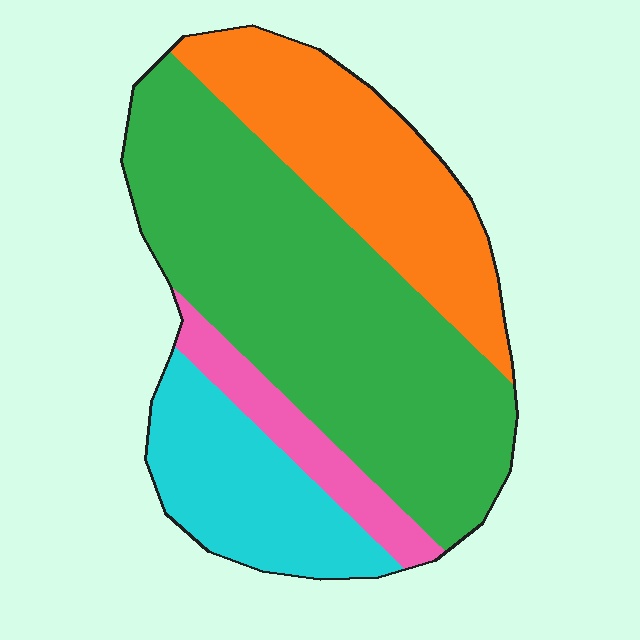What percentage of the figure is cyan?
Cyan covers 17% of the figure.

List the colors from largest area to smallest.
From largest to smallest: green, orange, cyan, pink.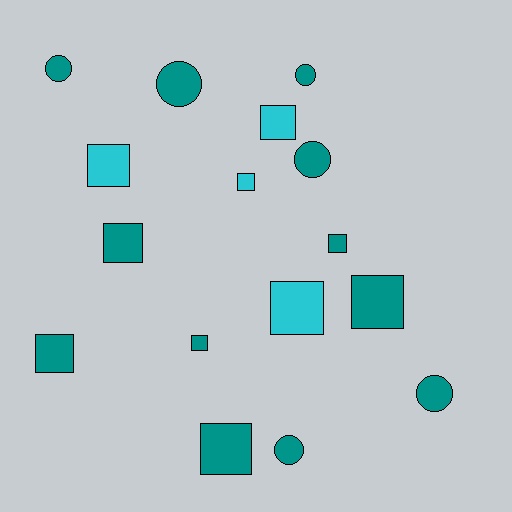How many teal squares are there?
There are 6 teal squares.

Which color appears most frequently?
Teal, with 12 objects.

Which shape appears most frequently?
Square, with 10 objects.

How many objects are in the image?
There are 16 objects.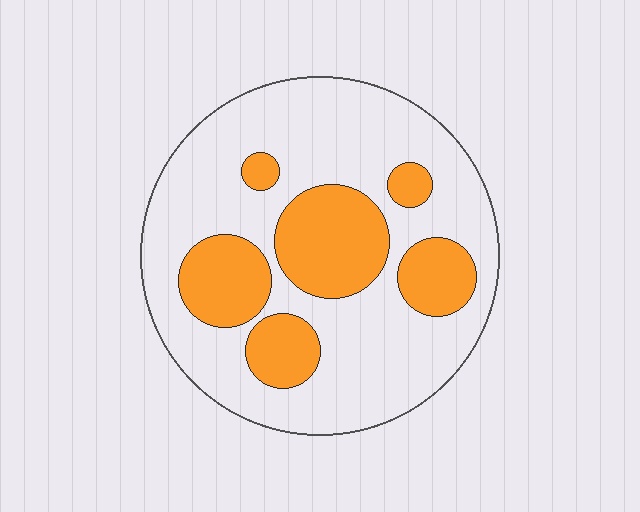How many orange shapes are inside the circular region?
6.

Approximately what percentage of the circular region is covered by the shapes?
Approximately 30%.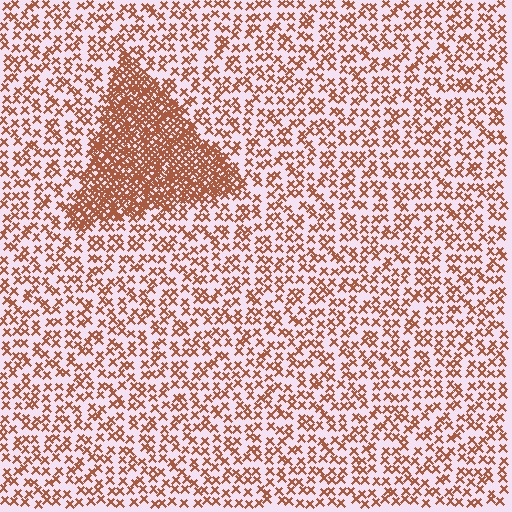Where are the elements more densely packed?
The elements are more densely packed inside the triangle boundary.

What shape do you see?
I see a triangle.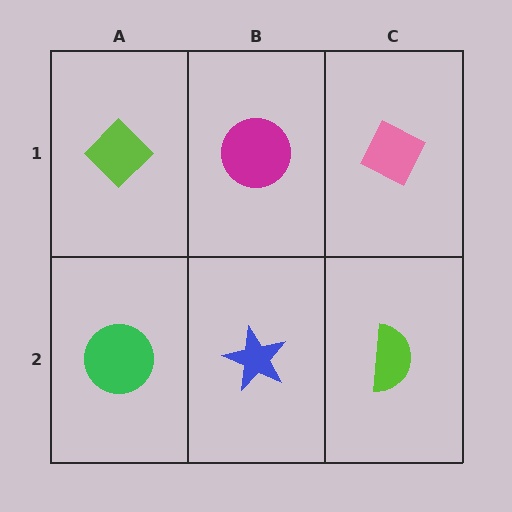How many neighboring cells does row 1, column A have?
2.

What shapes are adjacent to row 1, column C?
A lime semicircle (row 2, column C), a magenta circle (row 1, column B).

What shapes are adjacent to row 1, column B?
A blue star (row 2, column B), a lime diamond (row 1, column A), a pink diamond (row 1, column C).